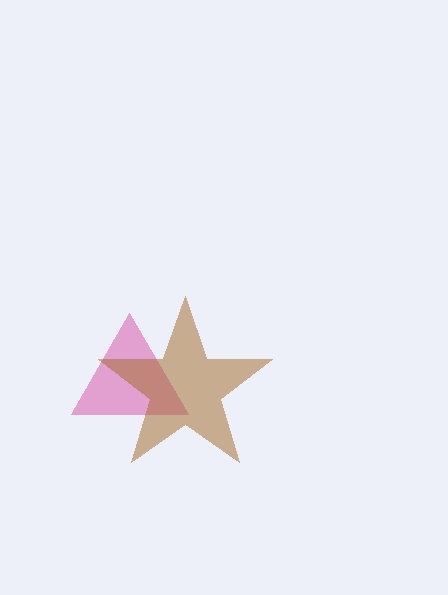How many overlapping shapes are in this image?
There are 2 overlapping shapes in the image.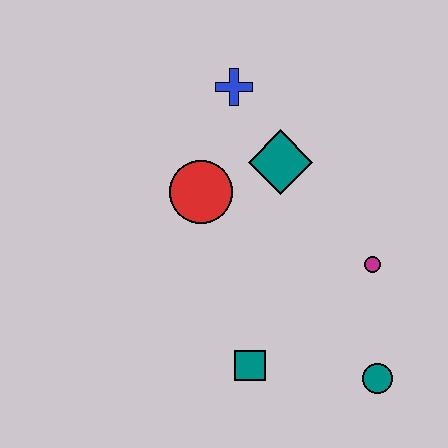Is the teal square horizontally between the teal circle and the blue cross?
Yes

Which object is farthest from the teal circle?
The blue cross is farthest from the teal circle.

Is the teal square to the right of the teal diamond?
No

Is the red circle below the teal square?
No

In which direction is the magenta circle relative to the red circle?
The magenta circle is to the right of the red circle.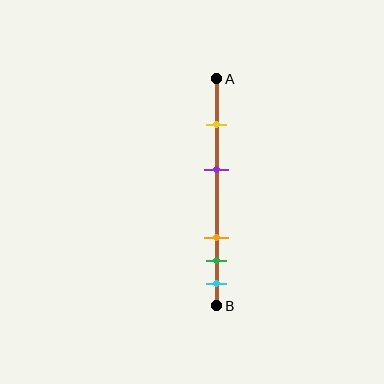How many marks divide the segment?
There are 5 marks dividing the segment.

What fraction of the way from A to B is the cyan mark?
The cyan mark is approximately 90% (0.9) of the way from A to B.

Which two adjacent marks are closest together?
The green and cyan marks are the closest adjacent pair.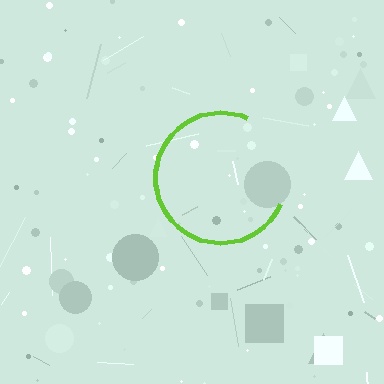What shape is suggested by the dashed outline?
The dashed outline suggests a circle.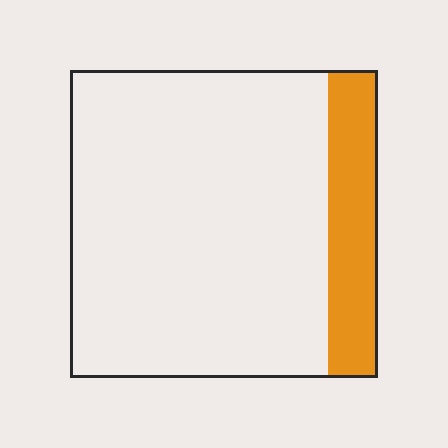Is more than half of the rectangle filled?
No.